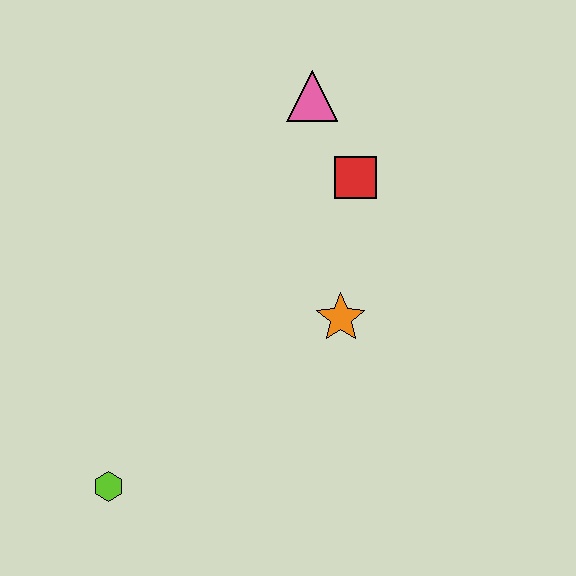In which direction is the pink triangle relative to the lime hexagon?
The pink triangle is above the lime hexagon.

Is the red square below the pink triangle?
Yes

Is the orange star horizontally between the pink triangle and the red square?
Yes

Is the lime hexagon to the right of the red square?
No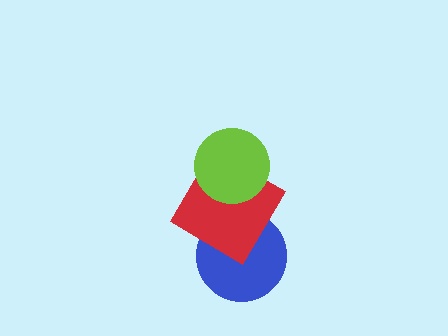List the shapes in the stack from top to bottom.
From top to bottom: the lime circle, the red diamond, the blue circle.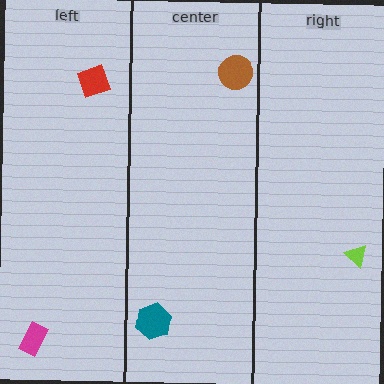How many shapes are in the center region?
2.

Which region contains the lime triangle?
The right region.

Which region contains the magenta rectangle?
The left region.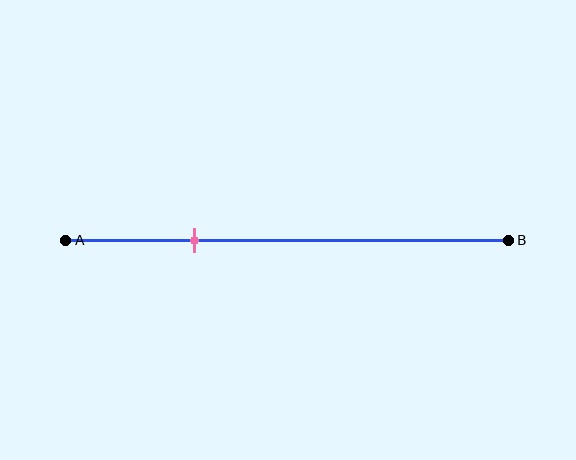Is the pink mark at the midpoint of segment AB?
No, the mark is at about 30% from A, not at the 50% midpoint.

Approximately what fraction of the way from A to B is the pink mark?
The pink mark is approximately 30% of the way from A to B.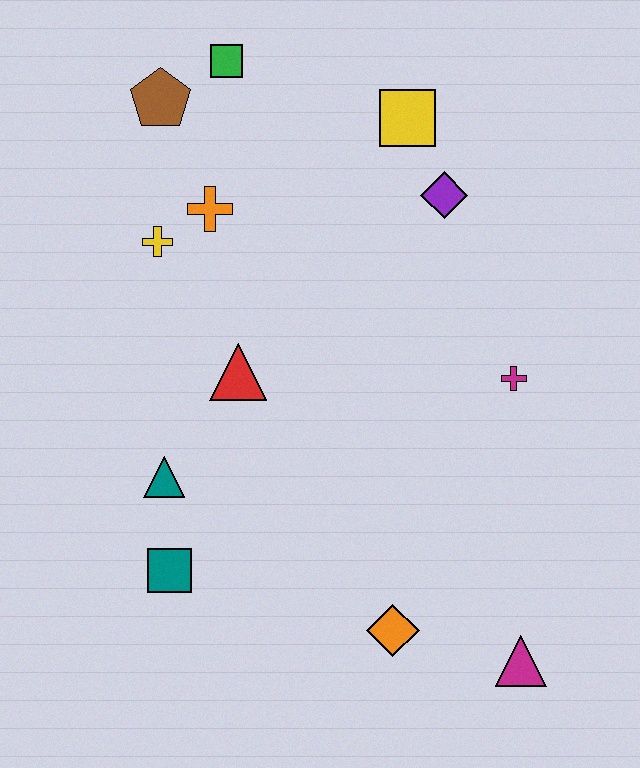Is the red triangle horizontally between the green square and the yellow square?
Yes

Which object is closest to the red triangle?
The teal triangle is closest to the red triangle.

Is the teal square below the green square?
Yes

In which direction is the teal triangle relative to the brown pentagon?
The teal triangle is below the brown pentagon.